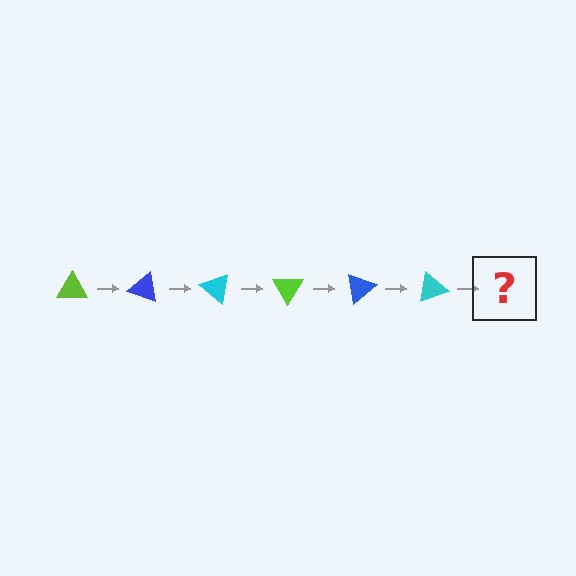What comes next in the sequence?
The next element should be a lime triangle, rotated 120 degrees from the start.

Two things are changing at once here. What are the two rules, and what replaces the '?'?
The two rules are that it rotates 20 degrees each step and the color cycles through lime, blue, and cyan. The '?' should be a lime triangle, rotated 120 degrees from the start.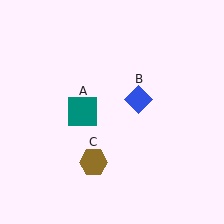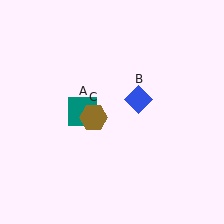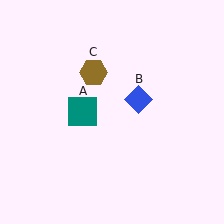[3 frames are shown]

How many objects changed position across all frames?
1 object changed position: brown hexagon (object C).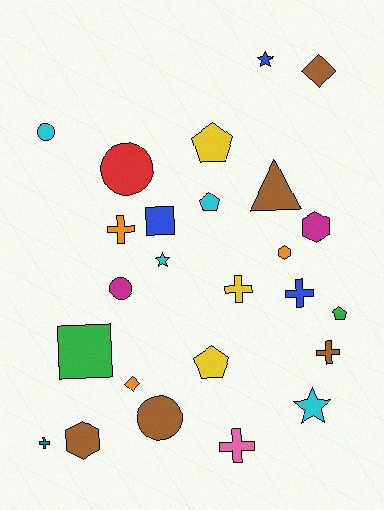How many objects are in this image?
There are 25 objects.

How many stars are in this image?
There are 3 stars.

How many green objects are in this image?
There are 2 green objects.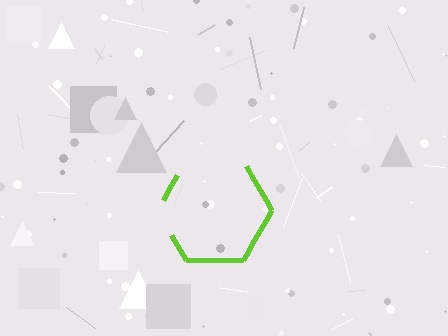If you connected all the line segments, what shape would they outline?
They would outline a hexagon.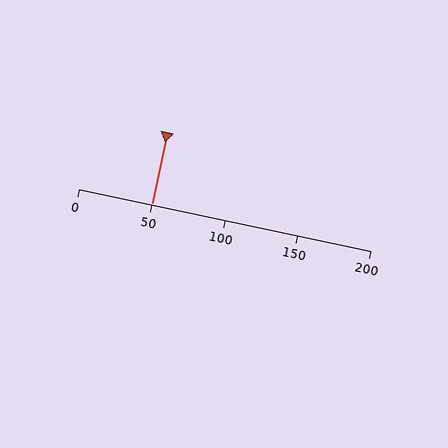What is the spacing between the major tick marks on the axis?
The major ticks are spaced 50 apart.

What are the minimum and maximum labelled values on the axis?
The axis runs from 0 to 200.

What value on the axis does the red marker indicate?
The marker indicates approximately 50.